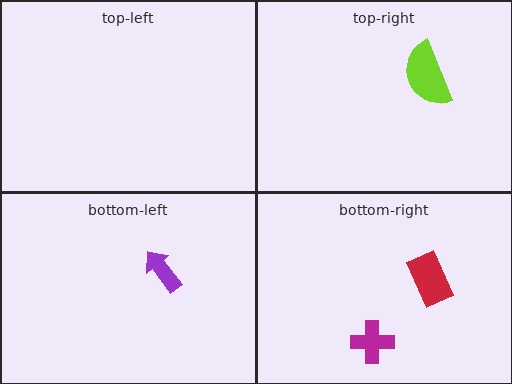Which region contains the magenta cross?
The bottom-right region.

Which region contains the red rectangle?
The bottom-right region.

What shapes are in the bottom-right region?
The red rectangle, the magenta cross.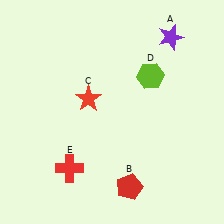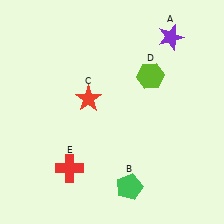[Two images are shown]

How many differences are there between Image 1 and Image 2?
There is 1 difference between the two images.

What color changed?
The pentagon (B) changed from red in Image 1 to green in Image 2.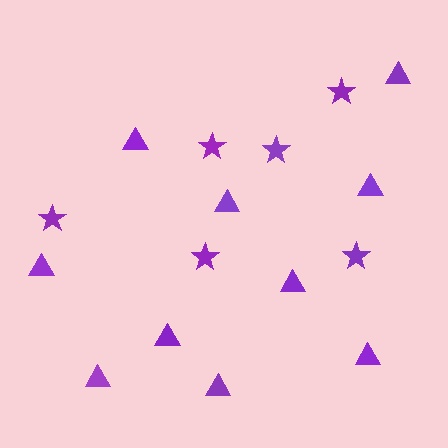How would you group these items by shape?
There are 2 groups: one group of triangles (10) and one group of stars (6).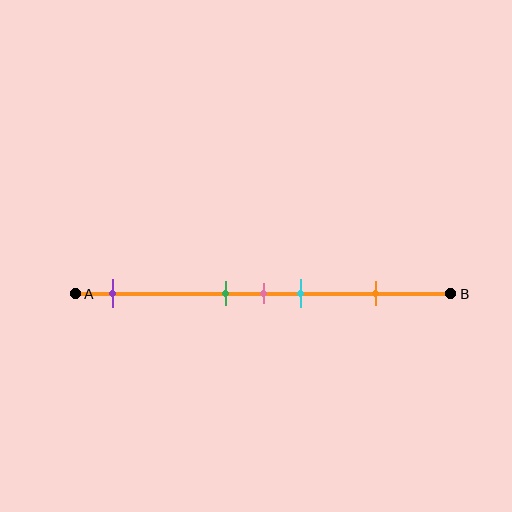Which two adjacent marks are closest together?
The green and pink marks are the closest adjacent pair.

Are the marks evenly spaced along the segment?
No, the marks are not evenly spaced.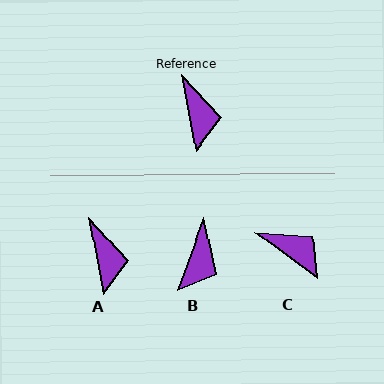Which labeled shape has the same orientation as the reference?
A.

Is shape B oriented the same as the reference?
No, it is off by about 30 degrees.